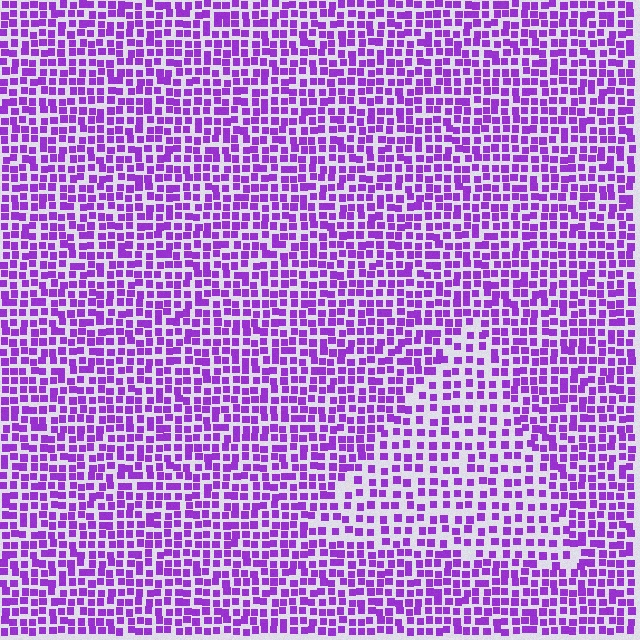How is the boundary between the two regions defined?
The boundary is defined by a change in element density (approximately 1.6x ratio). All elements are the same color, size, and shape.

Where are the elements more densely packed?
The elements are more densely packed outside the triangle boundary.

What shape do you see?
I see a triangle.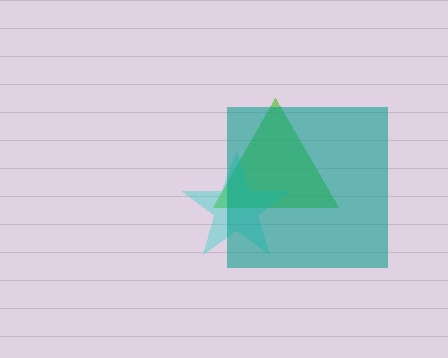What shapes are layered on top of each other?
The layered shapes are: a lime triangle, a cyan star, a teal square.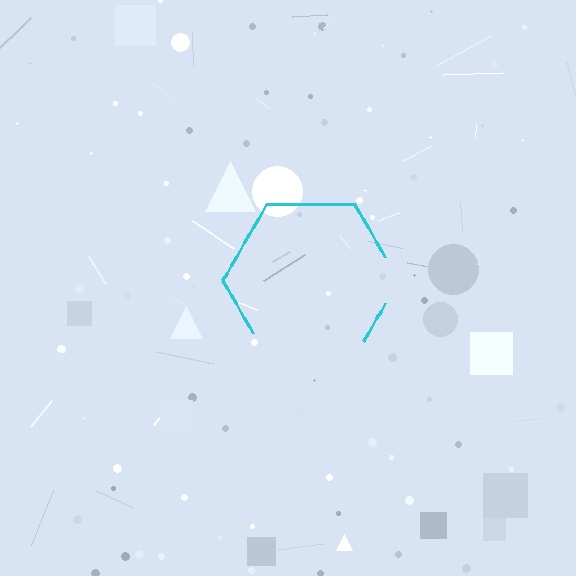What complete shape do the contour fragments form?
The contour fragments form a hexagon.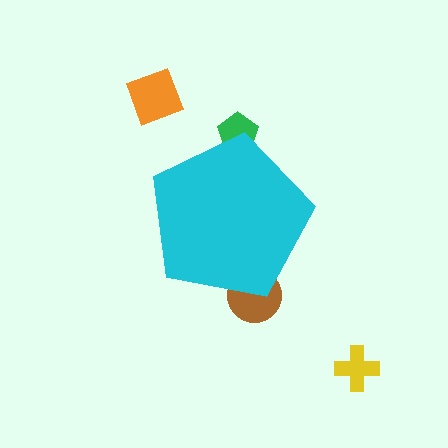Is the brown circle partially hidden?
Yes, the brown circle is partially hidden behind the cyan pentagon.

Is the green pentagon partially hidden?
Yes, the green pentagon is partially hidden behind the cyan pentagon.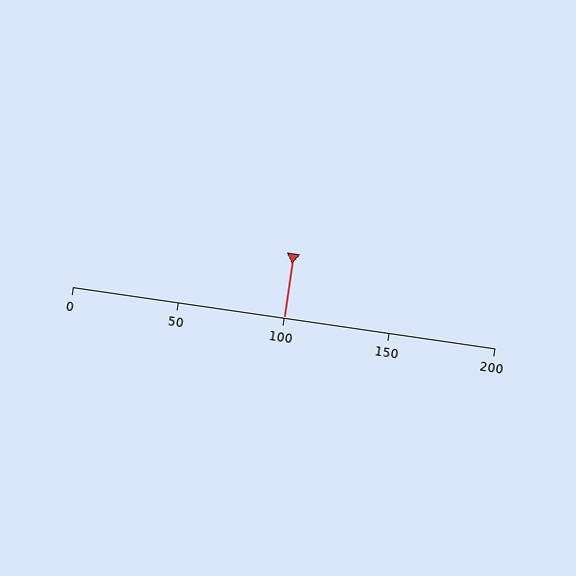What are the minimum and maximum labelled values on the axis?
The axis runs from 0 to 200.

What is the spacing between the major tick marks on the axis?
The major ticks are spaced 50 apart.